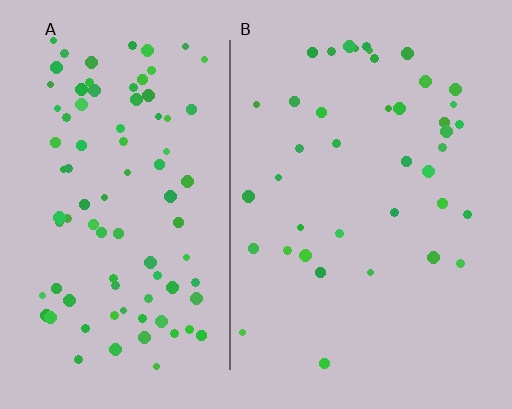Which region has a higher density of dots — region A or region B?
A (the left).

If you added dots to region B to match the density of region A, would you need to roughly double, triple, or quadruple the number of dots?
Approximately double.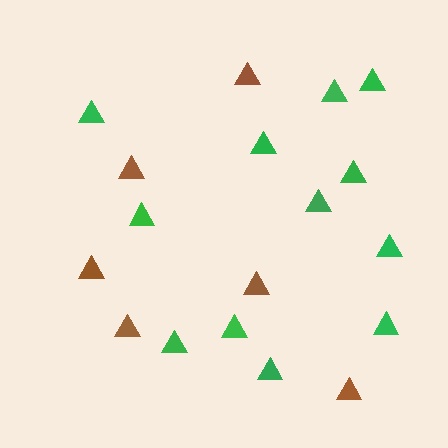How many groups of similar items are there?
There are 2 groups: one group of green triangles (12) and one group of brown triangles (6).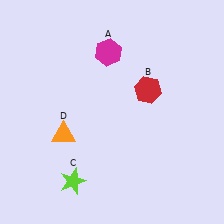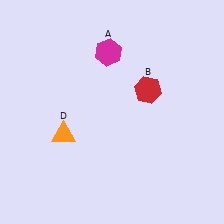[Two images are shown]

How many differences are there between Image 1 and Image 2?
There is 1 difference between the two images.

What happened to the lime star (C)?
The lime star (C) was removed in Image 2. It was in the bottom-left area of Image 1.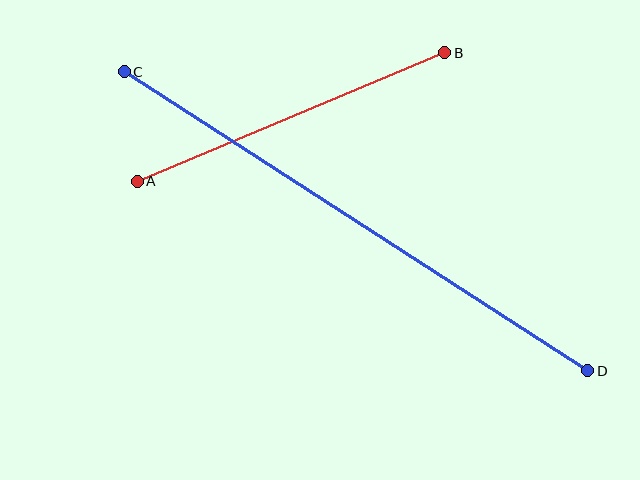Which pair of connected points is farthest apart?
Points C and D are farthest apart.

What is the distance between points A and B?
The distance is approximately 333 pixels.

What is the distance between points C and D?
The distance is approximately 551 pixels.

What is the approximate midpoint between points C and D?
The midpoint is at approximately (356, 221) pixels.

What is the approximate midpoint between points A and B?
The midpoint is at approximately (291, 117) pixels.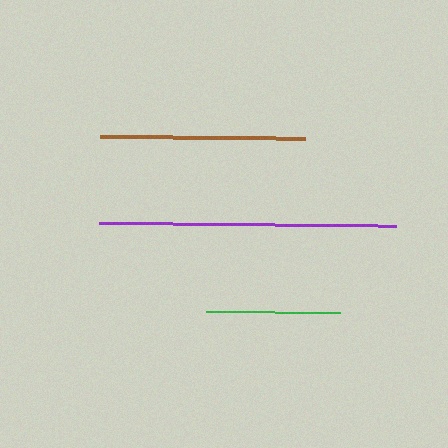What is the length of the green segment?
The green segment is approximately 135 pixels long.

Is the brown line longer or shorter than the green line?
The brown line is longer than the green line.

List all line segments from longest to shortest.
From longest to shortest: purple, brown, green.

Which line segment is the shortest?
The green line is the shortest at approximately 135 pixels.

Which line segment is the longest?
The purple line is the longest at approximately 297 pixels.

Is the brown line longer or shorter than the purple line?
The purple line is longer than the brown line.